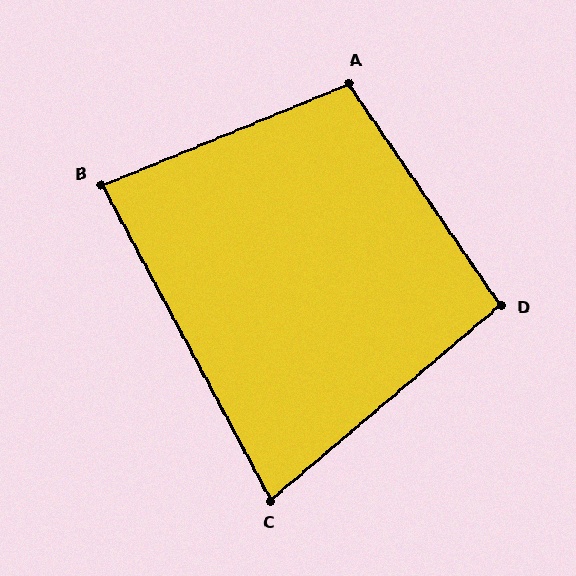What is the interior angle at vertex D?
Approximately 96 degrees (obtuse).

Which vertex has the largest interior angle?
A, at approximately 102 degrees.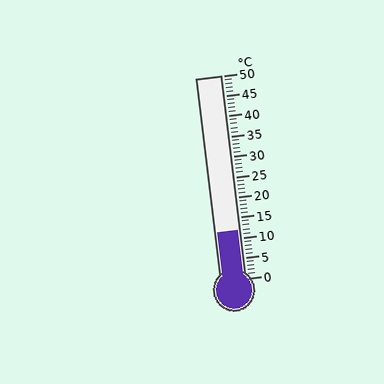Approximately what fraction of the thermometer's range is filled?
The thermometer is filled to approximately 25% of its range.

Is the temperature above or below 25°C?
The temperature is below 25°C.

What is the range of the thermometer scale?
The thermometer scale ranges from 0°C to 50°C.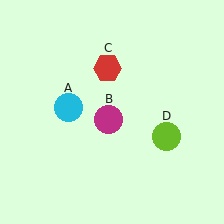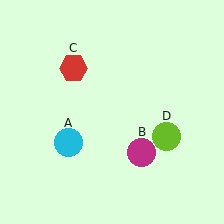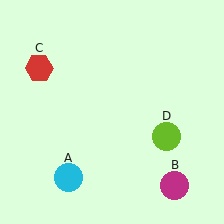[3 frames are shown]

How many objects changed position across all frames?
3 objects changed position: cyan circle (object A), magenta circle (object B), red hexagon (object C).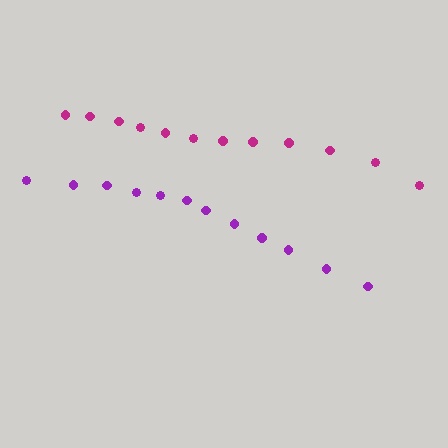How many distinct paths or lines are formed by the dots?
There are 2 distinct paths.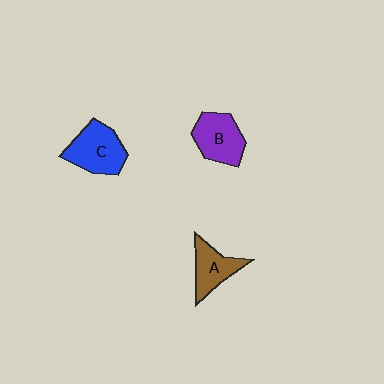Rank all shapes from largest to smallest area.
From largest to smallest: C (blue), B (purple), A (brown).